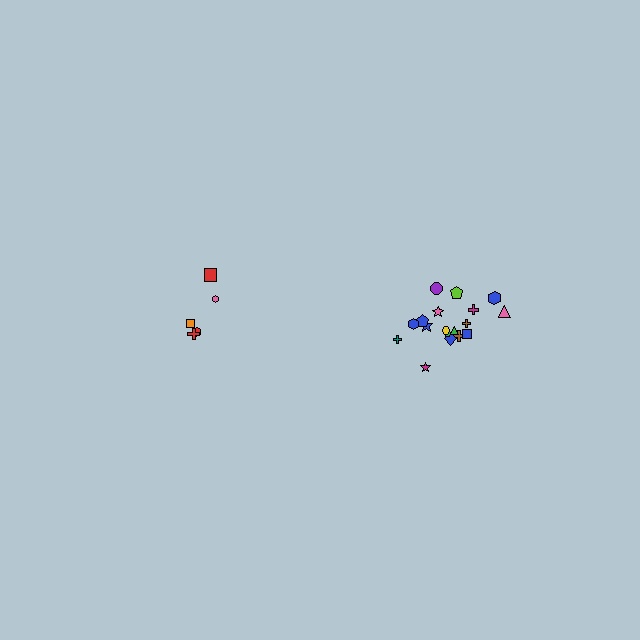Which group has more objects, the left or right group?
The right group.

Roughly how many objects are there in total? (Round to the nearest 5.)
Roughly 25 objects in total.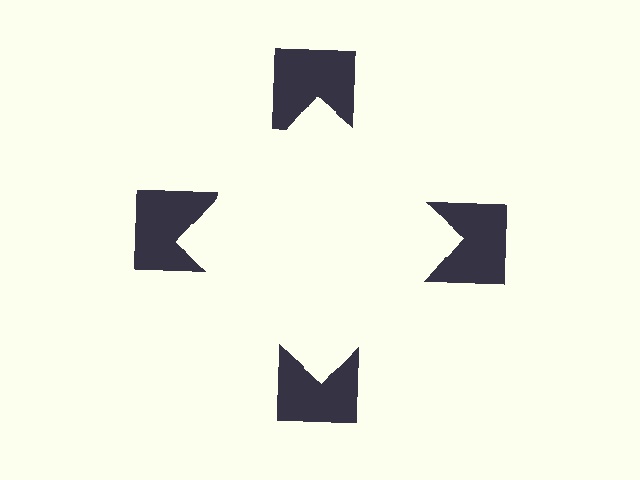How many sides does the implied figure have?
4 sides.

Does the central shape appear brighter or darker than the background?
It typically appears slightly brighter than the background, even though no actual brightness change is drawn.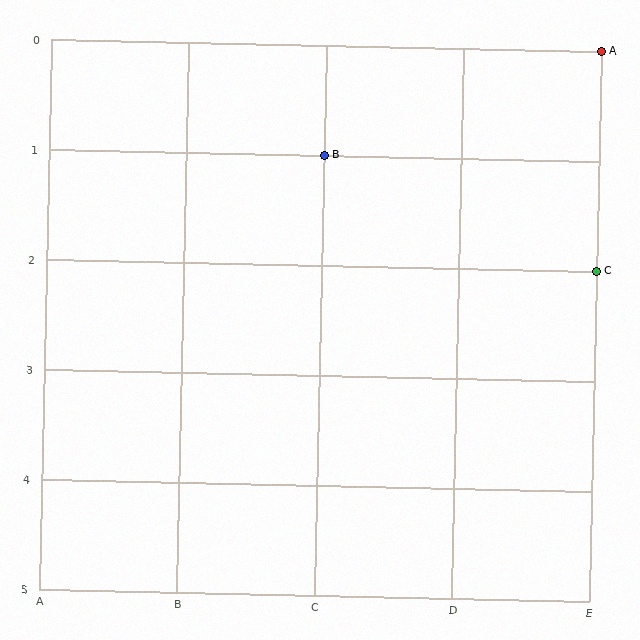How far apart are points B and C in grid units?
Points B and C are 2 columns and 1 row apart (about 2.2 grid units diagonally).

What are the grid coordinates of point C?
Point C is at grid coordinates (E, 2).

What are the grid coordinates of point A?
Point A is at grid coordinates (E, 0).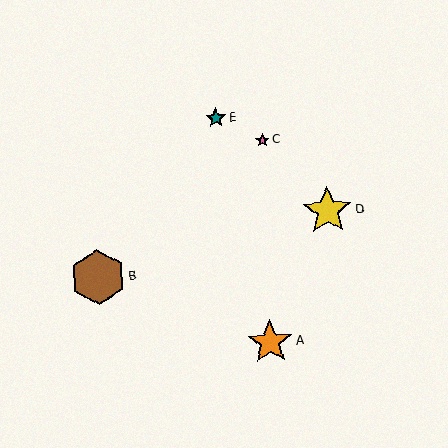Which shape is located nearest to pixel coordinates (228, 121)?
The teal star (labeled E) at (216, 118) is nearest to that location.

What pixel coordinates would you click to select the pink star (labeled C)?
Click at (262, 140) to select the pink star C.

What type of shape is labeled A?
Shape A is an orange star.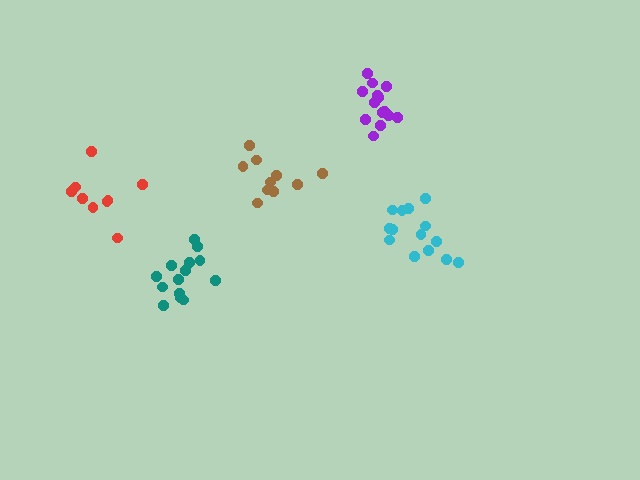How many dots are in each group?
Group 1: 14 dots, Group 2: 10 dots, Group 3: 14 dots, Group 4: 9 dots, Group 5: 14 dots (61 total).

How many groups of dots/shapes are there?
There are 5 groups.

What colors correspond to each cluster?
The clusters are colored: purple, brown, cyan, red, teal.